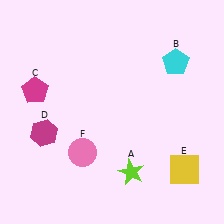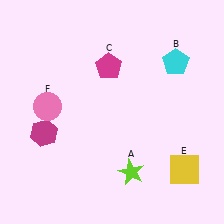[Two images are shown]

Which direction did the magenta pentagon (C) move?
The magenta pentagon (C) moved right.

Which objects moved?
The objects that moved are: the magenta pentagon (C), the pink circle (F).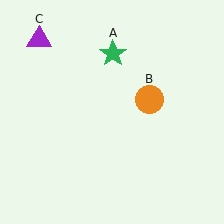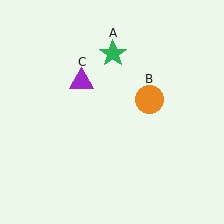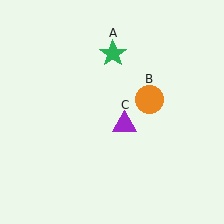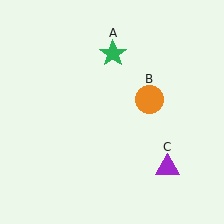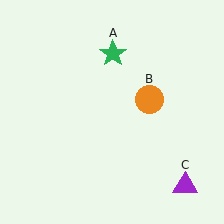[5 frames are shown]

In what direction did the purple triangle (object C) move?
The purple triangle (object C) moved down and to the right.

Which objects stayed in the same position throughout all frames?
Green star (object A) and orange circle (object B) remained stationary.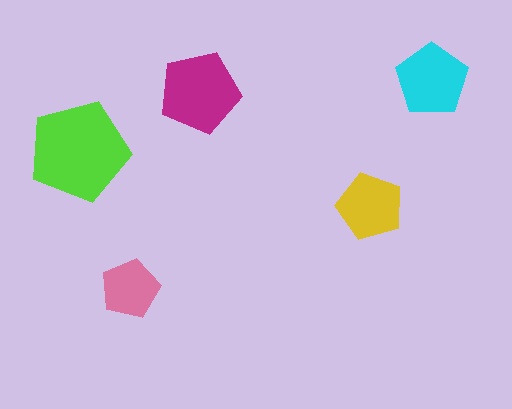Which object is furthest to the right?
The cyan pentagon is rightmost.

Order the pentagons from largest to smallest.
the lime one, the magenta one, the cyan one, the yellow one, the pink one.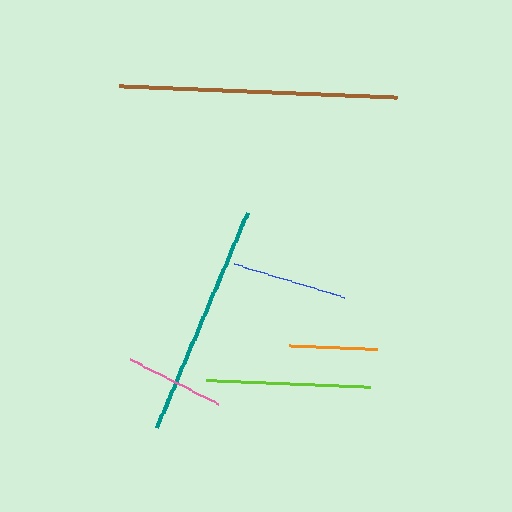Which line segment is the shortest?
The orange line is the shortest at approximately 88 pixels.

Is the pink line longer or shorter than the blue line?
The blue line is longer than the pink line.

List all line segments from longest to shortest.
From longest to shortest: brown, teal, lime, blue, pink, orange.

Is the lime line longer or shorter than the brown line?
The brown line is longer than the lime line.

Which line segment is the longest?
The brown line is the longest at approximately 279 pixels.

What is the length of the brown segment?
The brown segment is approximately 279 pixels long.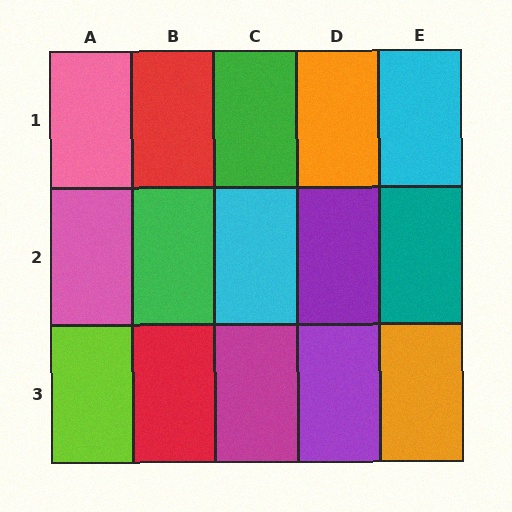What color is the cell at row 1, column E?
Cyan.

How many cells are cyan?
2 cells are cyan.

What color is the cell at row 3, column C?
Magenta.